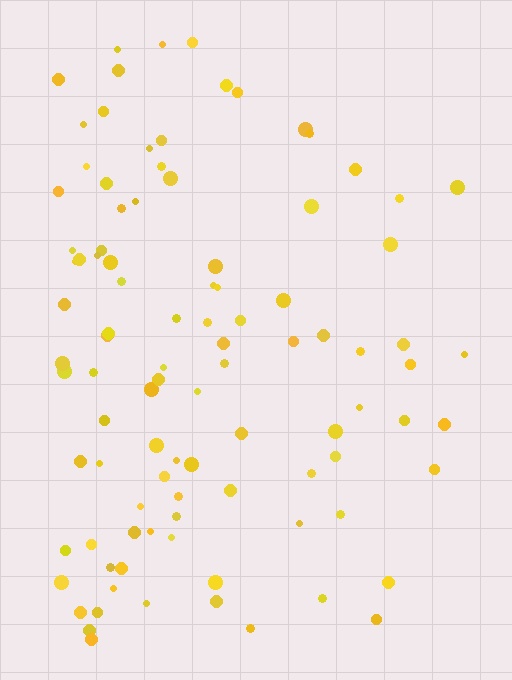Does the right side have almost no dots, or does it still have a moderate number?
Still a moderate number, just noticeably fewer than the left.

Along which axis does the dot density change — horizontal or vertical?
Horizontal.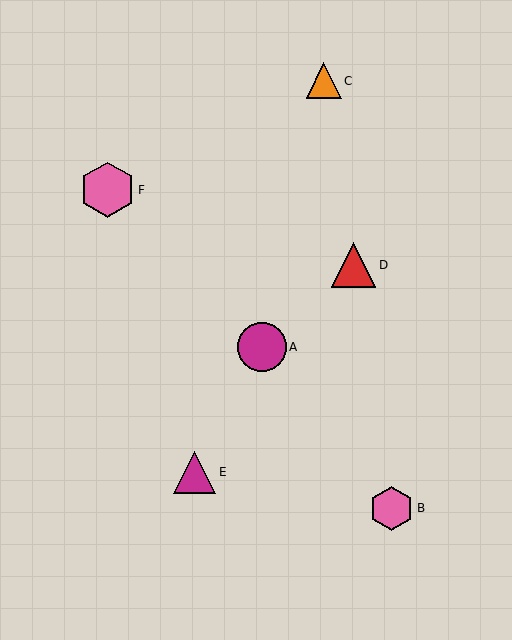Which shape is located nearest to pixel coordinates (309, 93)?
The orange triangle (labeled C) at (324, 81) is nearest to that location.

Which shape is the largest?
The pink hexagon (labeled F) is the largest.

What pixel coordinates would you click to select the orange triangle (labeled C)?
Click at (324, 81) to select the orange triangle C.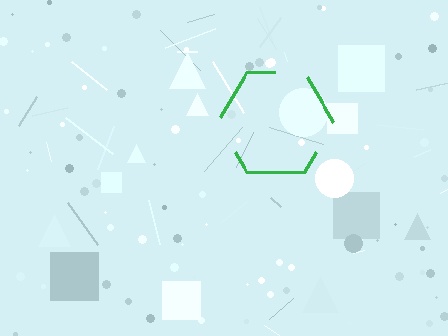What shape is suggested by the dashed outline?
The dashed outline suggests a hexagon.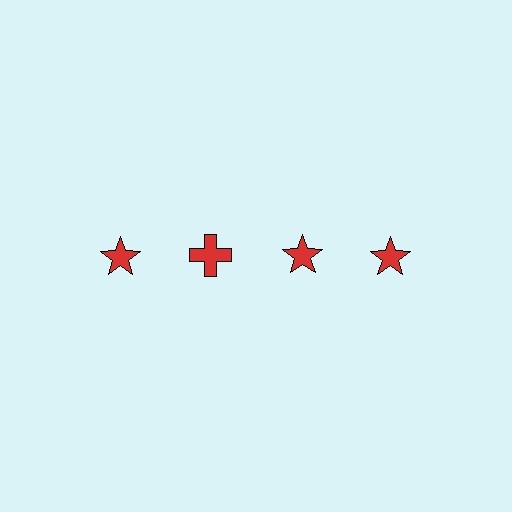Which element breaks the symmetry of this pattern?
The red cross in the top row, second from left column breaks the symmetry. All other shapes are red stars.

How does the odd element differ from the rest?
It has a different shape: cross instead of star.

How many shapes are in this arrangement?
There are 4 shapes arranged in a grid pattern.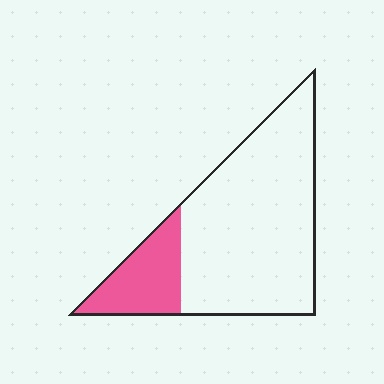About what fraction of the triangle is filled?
About one fifth (1/5).